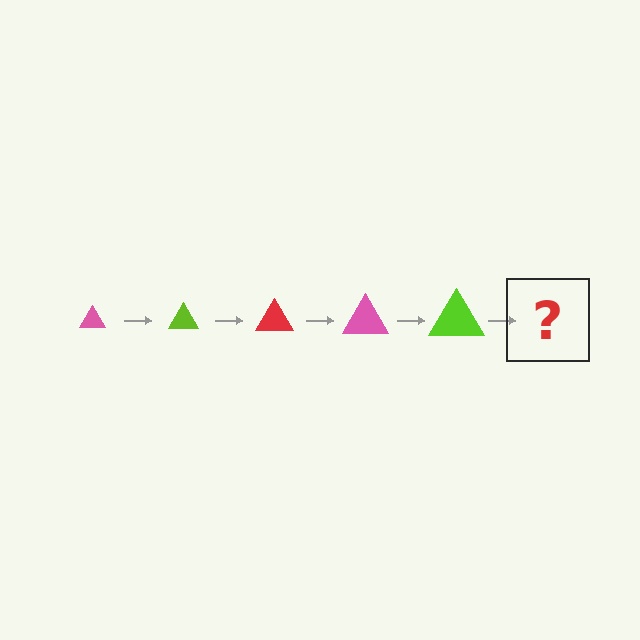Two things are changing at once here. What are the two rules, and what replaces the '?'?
The two rules are that the triangle grows larger each step and the color cycles through pink, lime, and red. The '?' should be a red triangle, larger than the previous one.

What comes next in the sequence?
The next element should be a red triangle, larger than the previous one.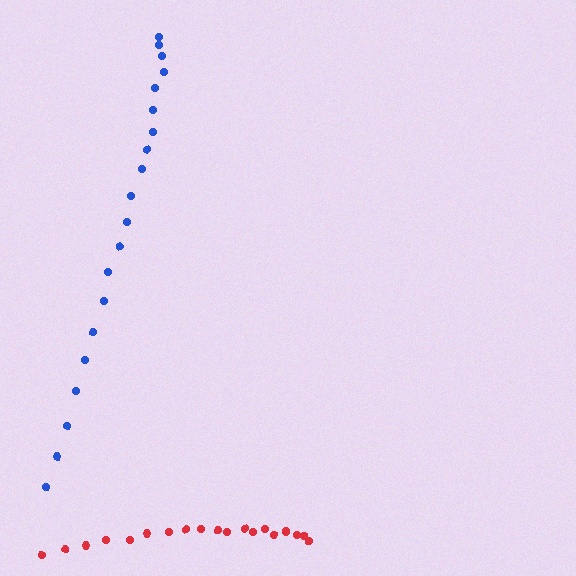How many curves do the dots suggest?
There are 2 distinct paths.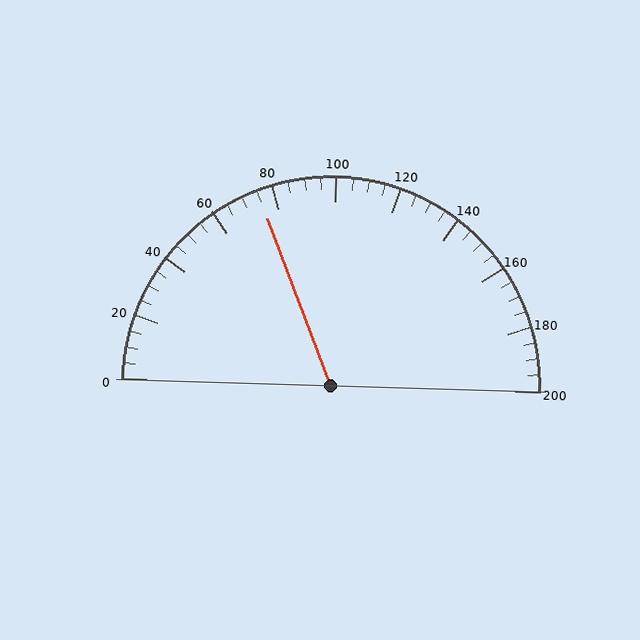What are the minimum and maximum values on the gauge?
The gauge ranges from 0 to 200.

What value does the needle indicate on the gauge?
The needle indicates approximately 75.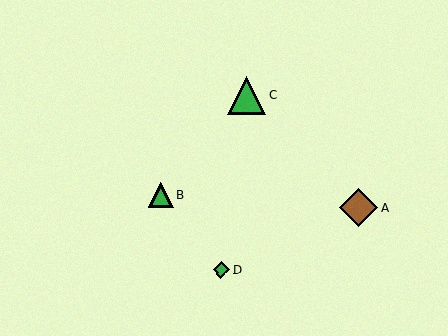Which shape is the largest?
The brown diamond (labeled A) is the largest.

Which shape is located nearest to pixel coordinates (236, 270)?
The green diamond (labeled D) at (221, 270) is nearest to that location.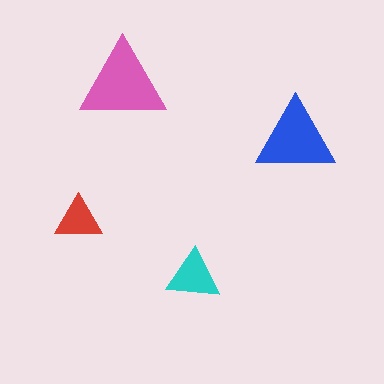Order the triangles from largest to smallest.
the pink one, the blue one, the cyan one, the red one.